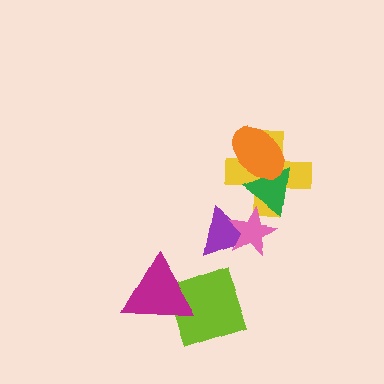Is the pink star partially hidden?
No, no other shape covers it.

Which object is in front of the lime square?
The magenta triangle is in front of the lime square.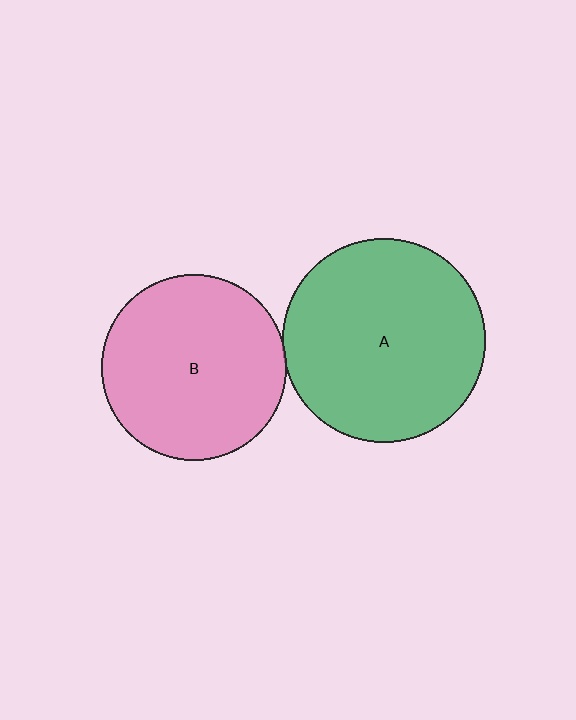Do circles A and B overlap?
Yes.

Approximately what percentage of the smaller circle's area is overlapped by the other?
Approximately 5%.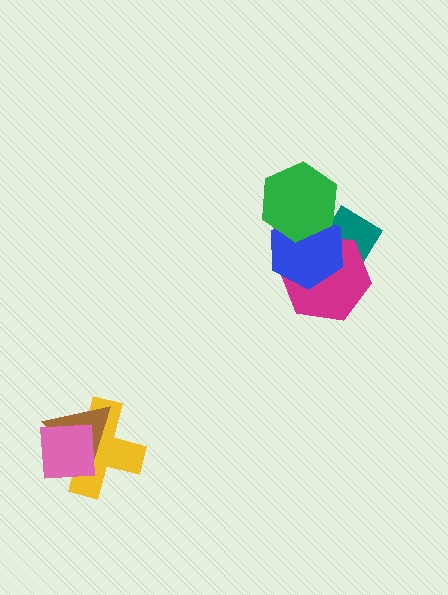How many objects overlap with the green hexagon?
2 objects overlap with the green hexagon.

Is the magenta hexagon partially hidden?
Yes, it is partially covered by another shape.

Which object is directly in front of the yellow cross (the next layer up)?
The brown triangle is directly in front of the yellow cross.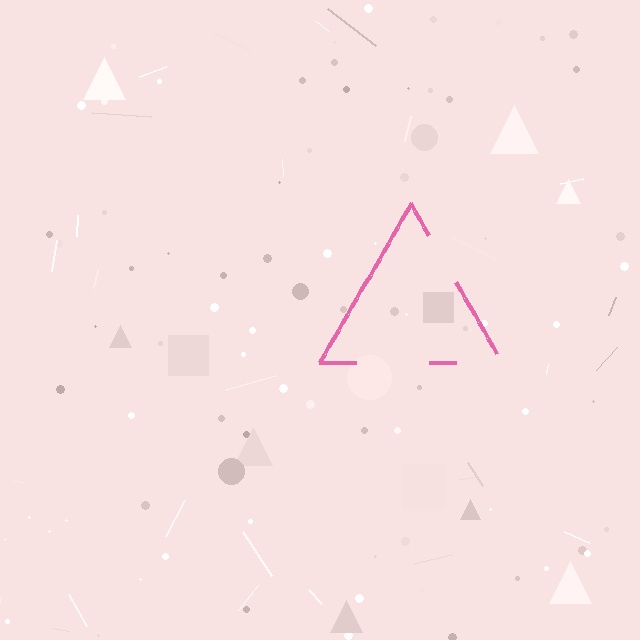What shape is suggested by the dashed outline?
The dashed outline suggests a triangle.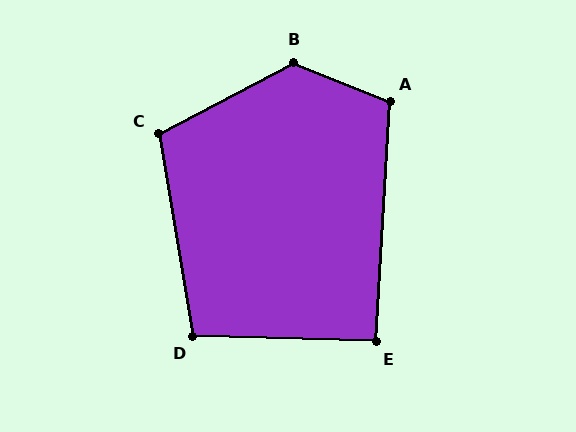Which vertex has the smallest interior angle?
E, at approximately 92 degrees.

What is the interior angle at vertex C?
Approximately 108 degrees (obtuse).